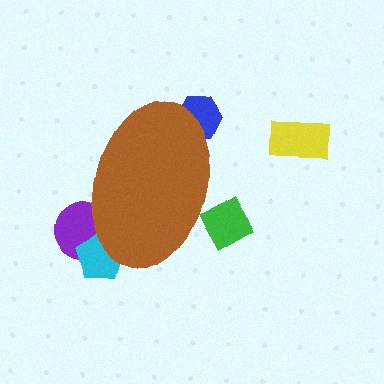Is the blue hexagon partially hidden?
Yes, the blue hexagon is partially hidden behind the brown ellipse.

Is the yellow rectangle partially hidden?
No, the yellow rectangle is fully visible.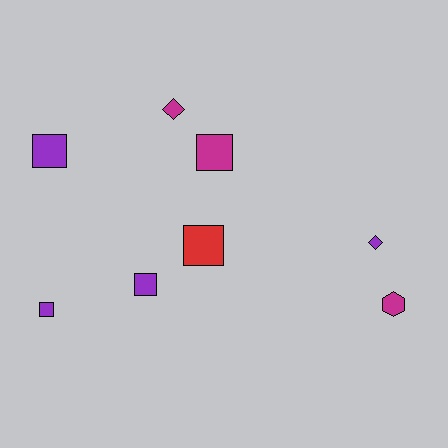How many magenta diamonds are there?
There is 1 magenta diamond.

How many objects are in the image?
There are 8 objects.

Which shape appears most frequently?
Square, with 5 objects.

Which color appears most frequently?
Purple, with 4 objects.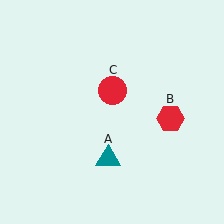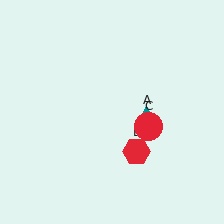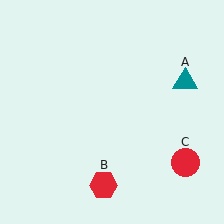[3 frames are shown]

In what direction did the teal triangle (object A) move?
The teal triangle (object A) moved up and to the right.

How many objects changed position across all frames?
3 objects changed position: teal triangle (object A), red hexagon (object B), red circle (object C).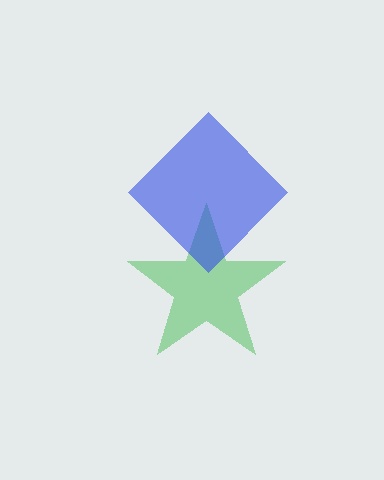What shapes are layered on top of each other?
The layered shapes are: a green star, a blue diamond.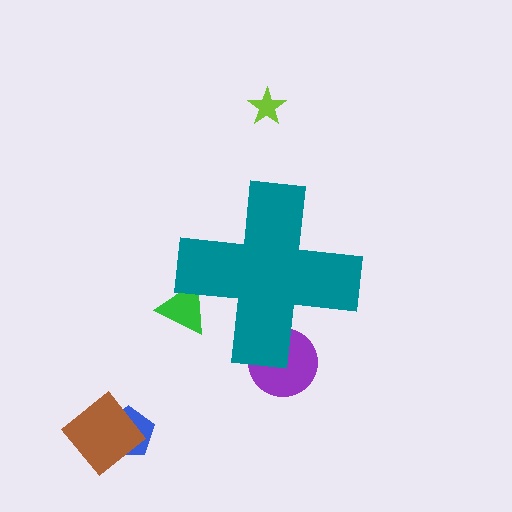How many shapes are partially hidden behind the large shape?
2 shapes are partially hidden.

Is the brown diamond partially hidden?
No, the brown diamond is fully visible.